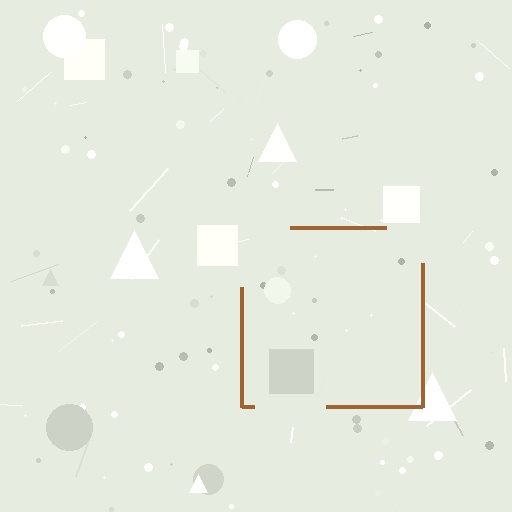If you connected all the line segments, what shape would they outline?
They would outline a square.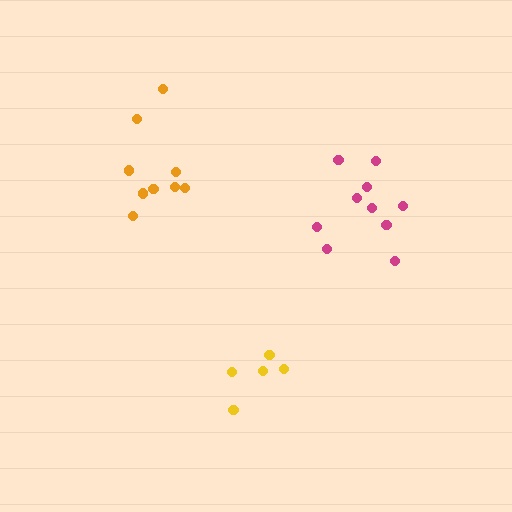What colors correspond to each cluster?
The clusters are colored: orange, yellow, magenta.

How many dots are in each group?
Group 1: 9 dots, Group 2: 5 dots, Group 3: 10 dots (24 total).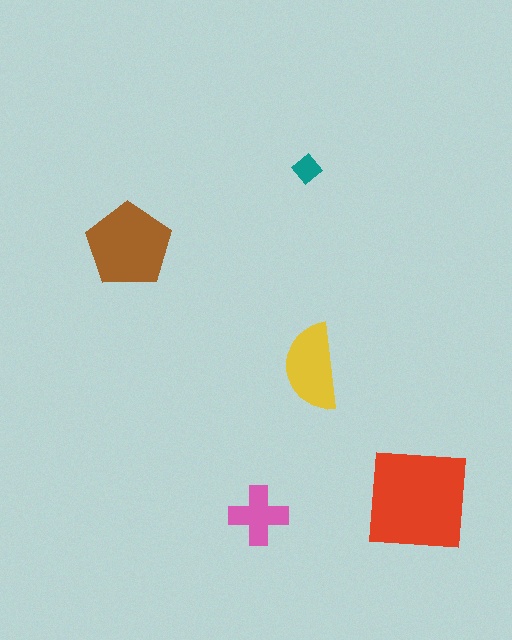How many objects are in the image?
There are 5 objects in the image.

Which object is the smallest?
The teal diamond.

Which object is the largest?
The red square.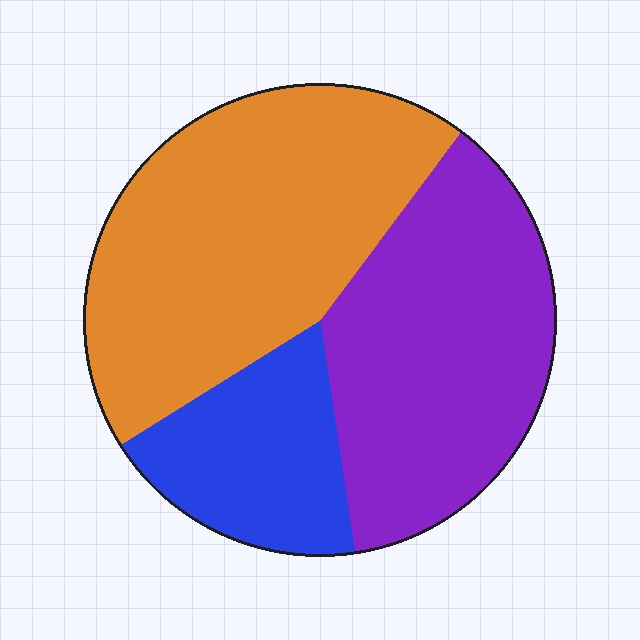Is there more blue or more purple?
Purple.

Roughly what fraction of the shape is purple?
Purple takes up about three eighths (3/8) of the shape.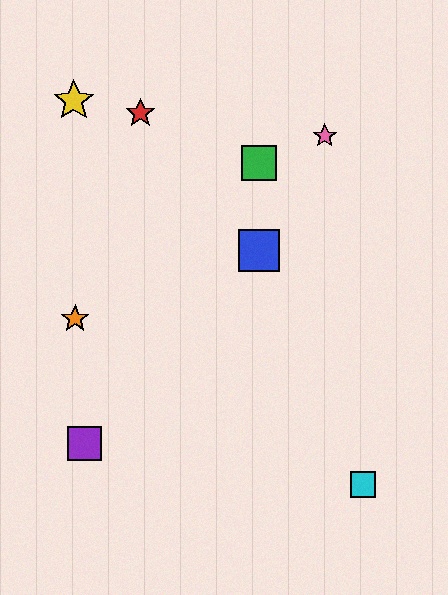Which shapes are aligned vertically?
The blue square, the green square are aligned vertically.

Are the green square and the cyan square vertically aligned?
No, the green square is at x≈259 and the cyan square is at x≈363.